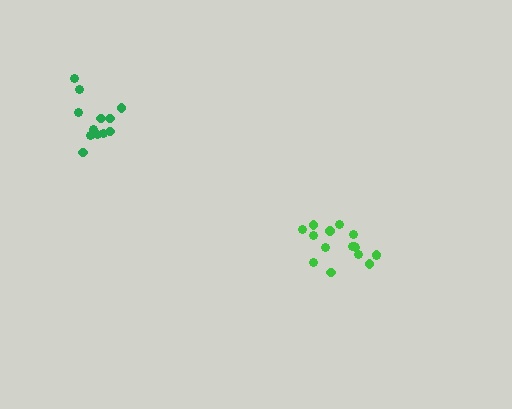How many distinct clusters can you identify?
There are 2 distinct clusters.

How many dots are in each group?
Group 1: 12 dots, Group 2: 16 dots (28 total).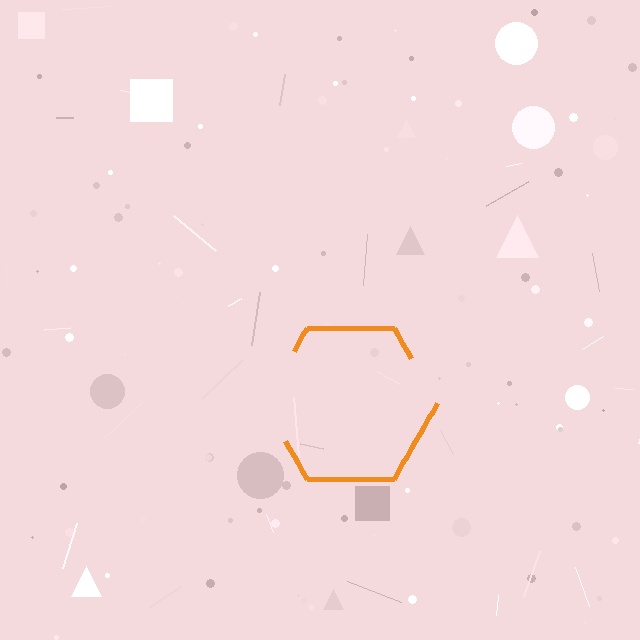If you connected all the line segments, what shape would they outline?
They would outline a hexagon.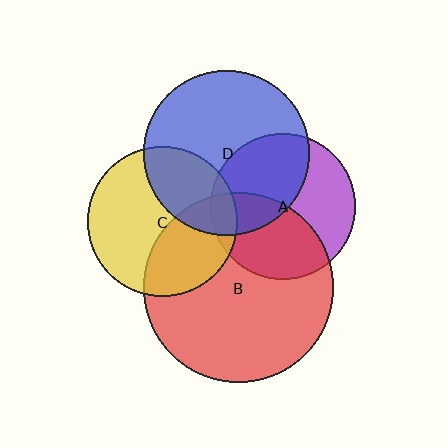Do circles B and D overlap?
Yes.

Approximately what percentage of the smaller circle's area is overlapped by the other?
Approximately 15%.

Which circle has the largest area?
Circle B (red).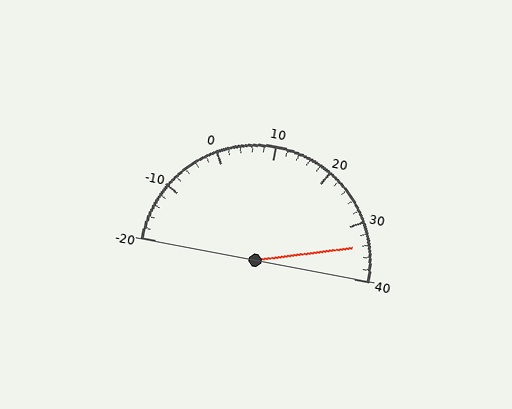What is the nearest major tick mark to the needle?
The nearest major tick mark is 30.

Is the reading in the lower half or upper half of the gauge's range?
The reading is in the upper half of the range (-20 to 40).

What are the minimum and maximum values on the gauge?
The gauge ranges from -20 to 40.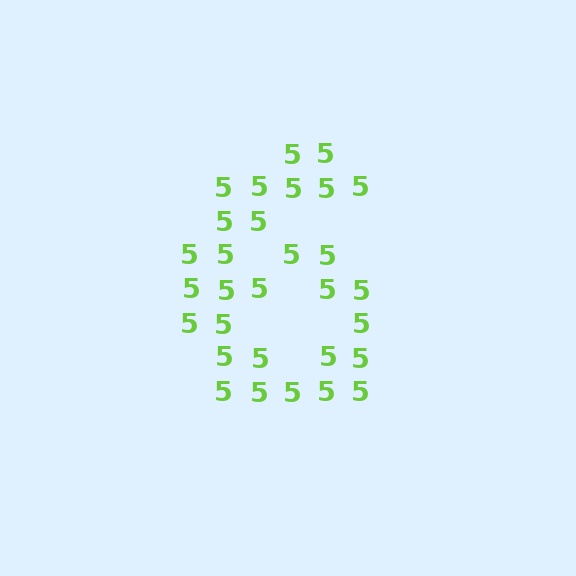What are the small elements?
The small elements are digit 5's.